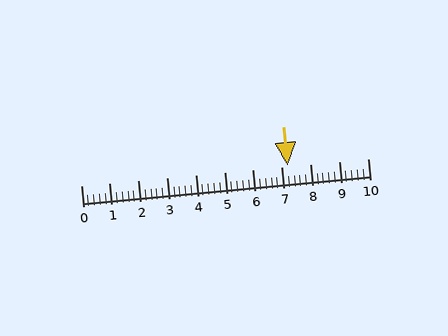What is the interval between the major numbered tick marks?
The major tick marks are spaced 1 units apart.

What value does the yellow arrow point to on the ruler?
The yellow arrow points to approximately 7.2.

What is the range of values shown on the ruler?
The ruler shows values from 0 to 10.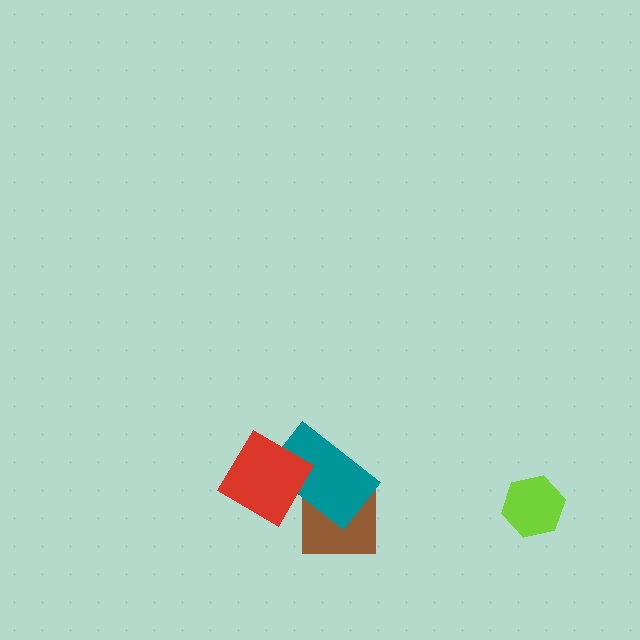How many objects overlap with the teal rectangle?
2 objects overlap with the teal rectangle.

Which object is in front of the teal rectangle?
The red diamond is in front of the teal rectangle.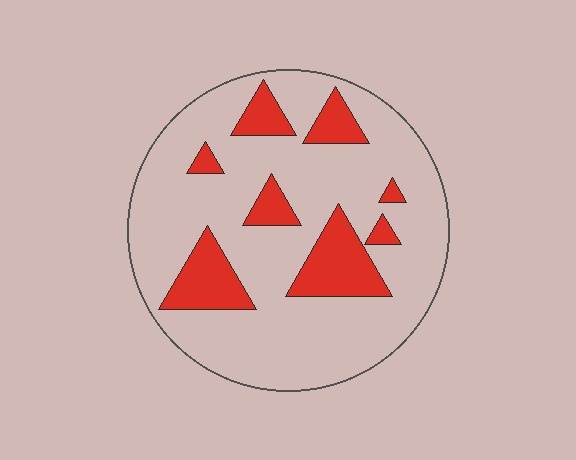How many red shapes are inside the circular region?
8.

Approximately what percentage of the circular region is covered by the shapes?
Approximately 20%.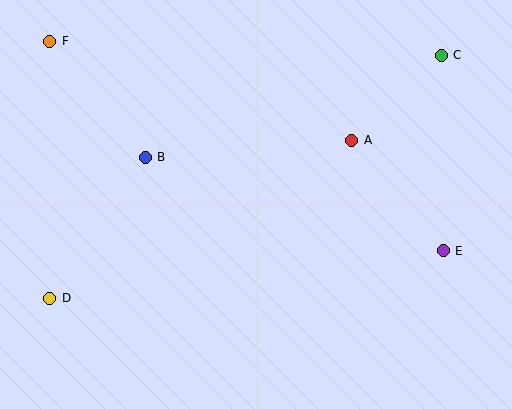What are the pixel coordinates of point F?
Point F is at (50, 41).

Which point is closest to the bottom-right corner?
Point E is closest to the bottom-right corner.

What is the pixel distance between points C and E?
The distance between C and E is 196 pixels.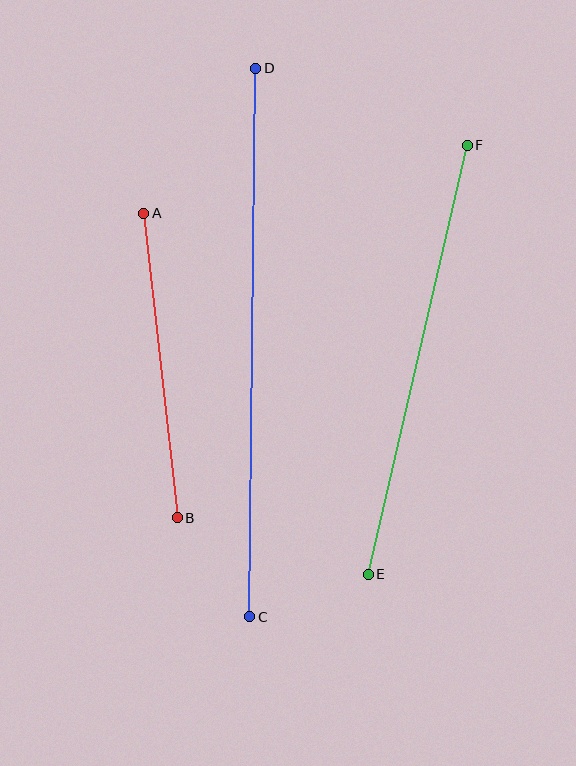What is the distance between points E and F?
The distance is approximately 441 pixels.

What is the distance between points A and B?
The distance is approximately 307 pixels.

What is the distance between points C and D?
The distance is approximately 549 pixels.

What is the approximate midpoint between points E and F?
The midpoint is at approximately (418, 360) pixels.